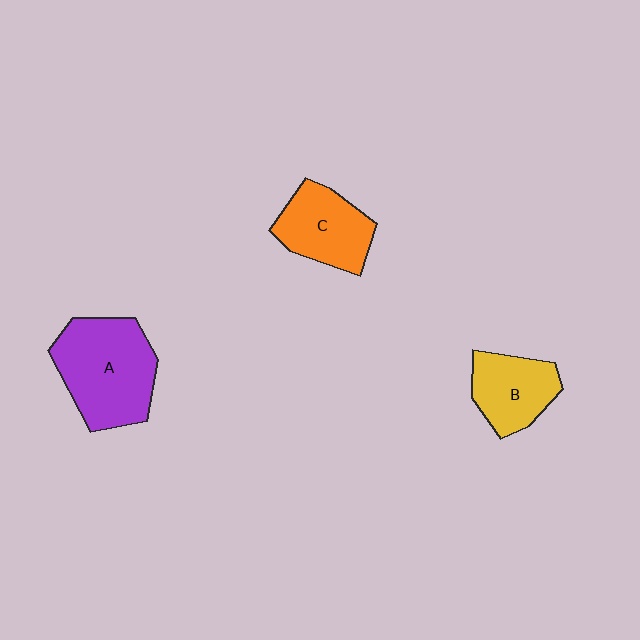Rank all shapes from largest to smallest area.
From largest to smallest: A (purple), C (orange), B (yellow).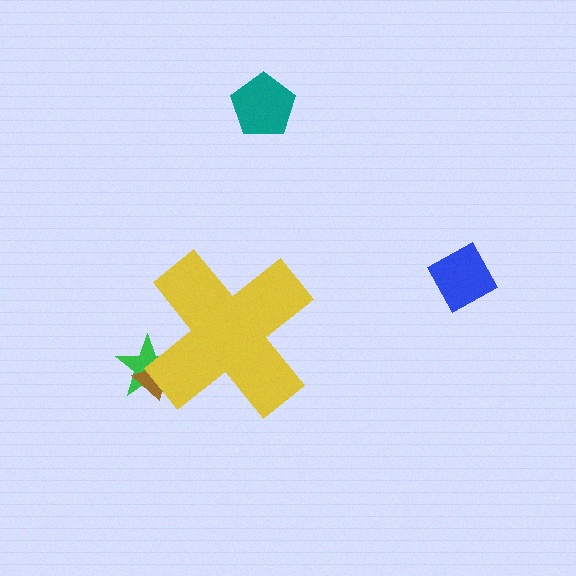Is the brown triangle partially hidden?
Yes, the brown triangle is partially hidden behind the yellow cross.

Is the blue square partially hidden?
No, the blue square is fully visible.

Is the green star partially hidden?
Yes, the green star is partially hidden behind the yellow cross.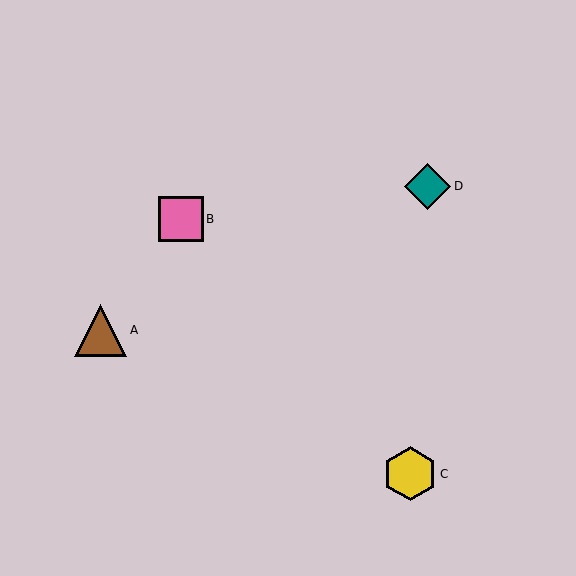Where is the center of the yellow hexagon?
The center of the yellow hexagon is at (410, 474).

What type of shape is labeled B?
Shape B is a pink square.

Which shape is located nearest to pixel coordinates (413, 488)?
The yellow hexagon (labeled C) at (410, 474) is nearest to that location.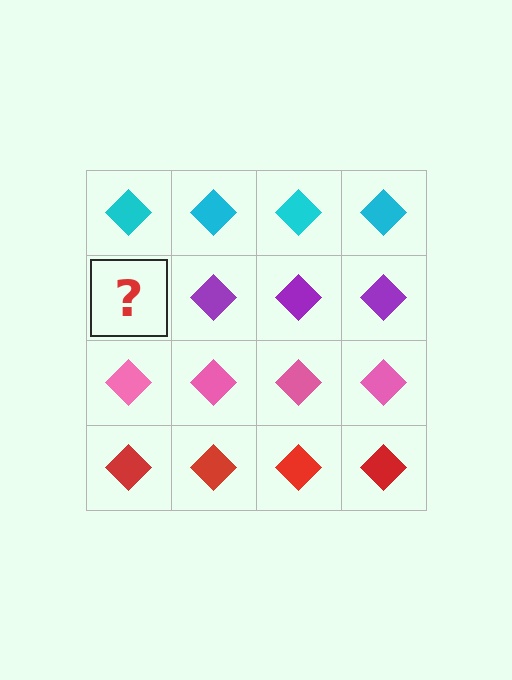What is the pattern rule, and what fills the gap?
The rule is that each row has a consistent color. The gap should be filled with a purple diamond.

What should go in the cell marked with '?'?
The missing cell should contain a purple diamond.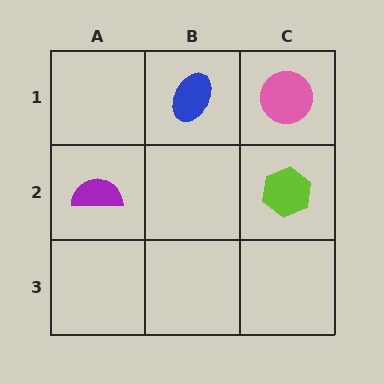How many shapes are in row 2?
2 shapes.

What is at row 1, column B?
A blue ellipse.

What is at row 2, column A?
A purple semicircle.